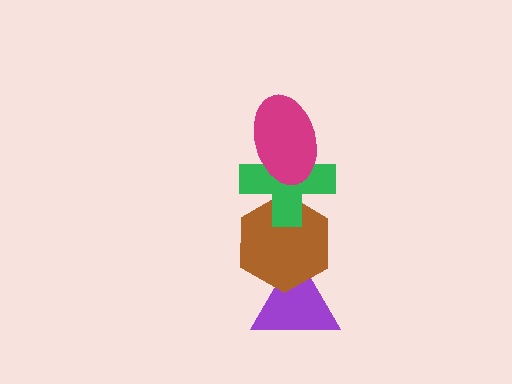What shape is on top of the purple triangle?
The brown hexagon is on top of the purple triangle.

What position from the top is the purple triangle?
The purple triangle is 4th from the top.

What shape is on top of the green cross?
The magenta ellipse is on top of the green cross.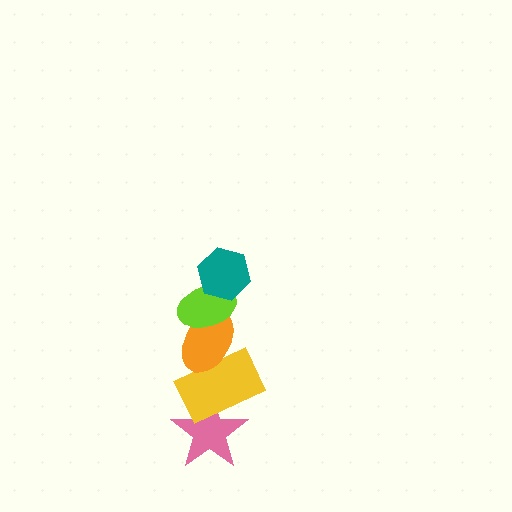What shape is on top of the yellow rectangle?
The orange ellipse is on top of the yellow rectangle.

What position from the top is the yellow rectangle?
The yellow rectangle is 4th from the top.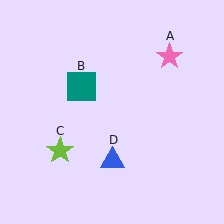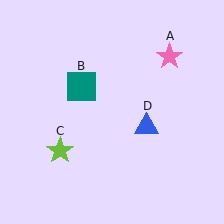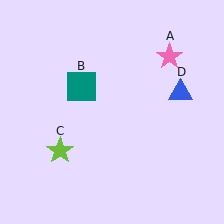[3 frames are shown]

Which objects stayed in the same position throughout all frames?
Pink star (object A) and teal square (object B) and lime star (object C) remained stationary.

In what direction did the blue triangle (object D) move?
The blue triangle (object D) moved up and to the right.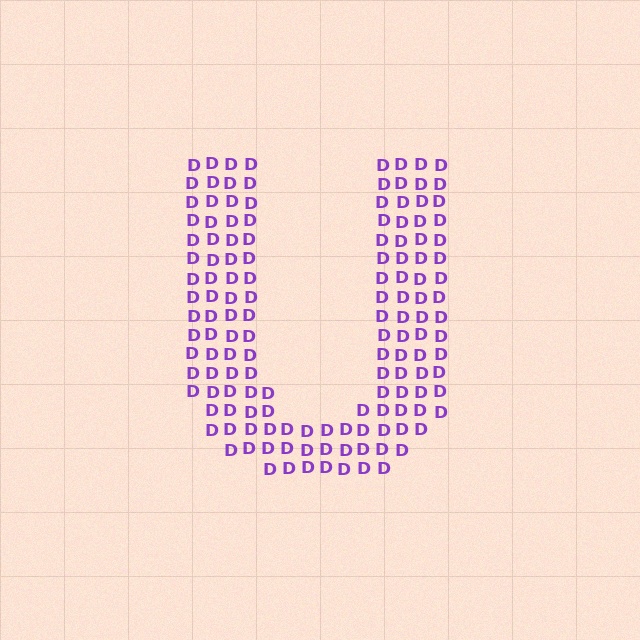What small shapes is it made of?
It is made of small letter D's.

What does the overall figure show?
The overall figure shows the letter U.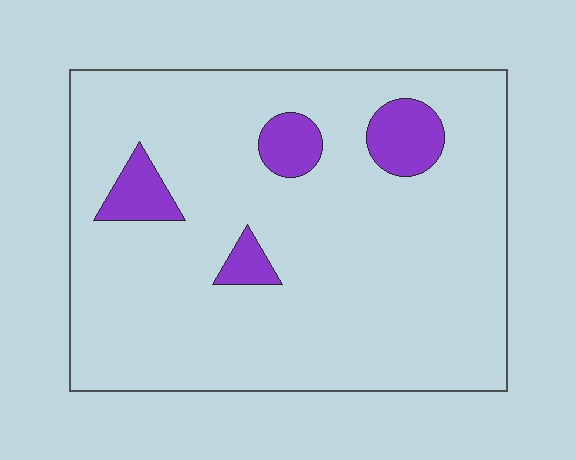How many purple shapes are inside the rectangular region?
4.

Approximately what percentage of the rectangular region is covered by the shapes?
Approximately 10%.